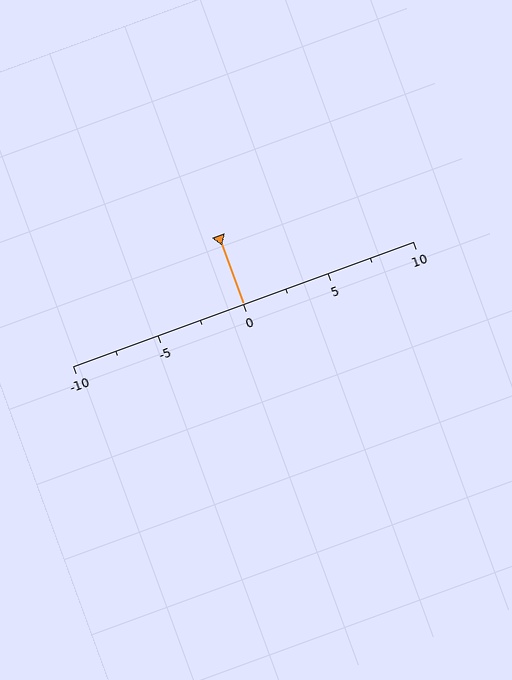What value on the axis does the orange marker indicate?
The marker indicates approximately 0.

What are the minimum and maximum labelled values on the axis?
The axis runs from -10 to 10.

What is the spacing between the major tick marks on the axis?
The major ticks are spaced 5 apart.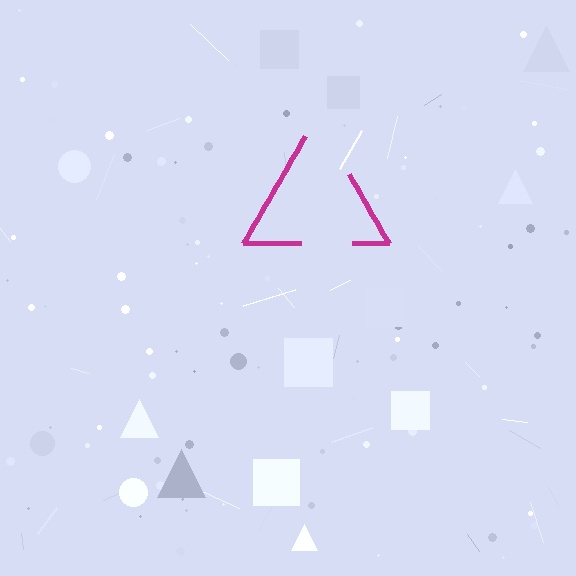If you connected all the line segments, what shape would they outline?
They would outline a triangle.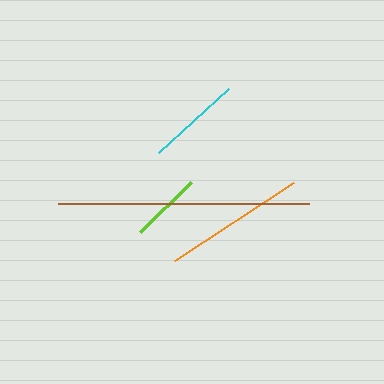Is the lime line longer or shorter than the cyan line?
The cyan line is longer than the lime line.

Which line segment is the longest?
The brown line is the longest at approximately 251 pixels.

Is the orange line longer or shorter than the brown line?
The brown line is longer than the orange line.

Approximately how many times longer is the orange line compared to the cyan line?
The orange line is approximately 1.5 times the length of the cyan line.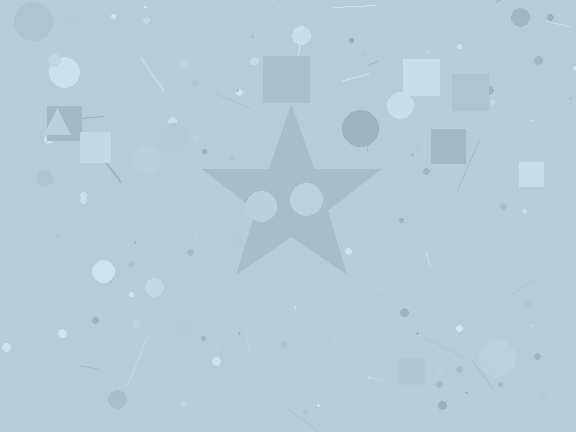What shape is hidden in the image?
A star is hidden in the image.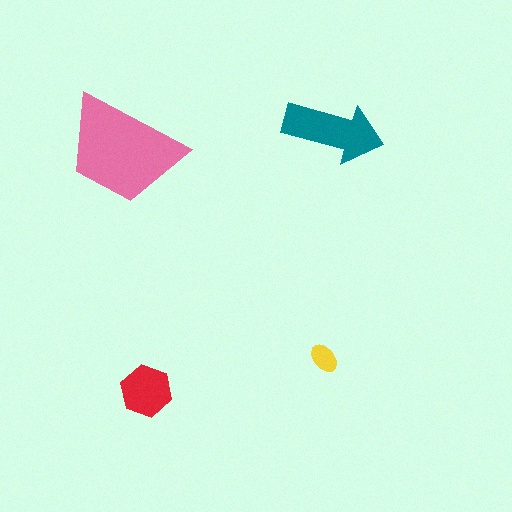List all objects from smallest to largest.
The yellow ellipse, the red hexagon, the teal arrow, the pink trapezoid.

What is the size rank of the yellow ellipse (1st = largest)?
4th.